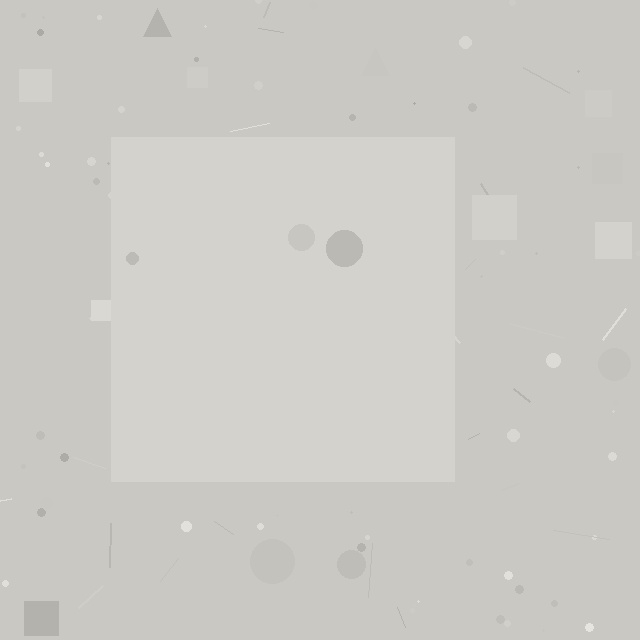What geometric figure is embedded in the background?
A square is embedded in the background.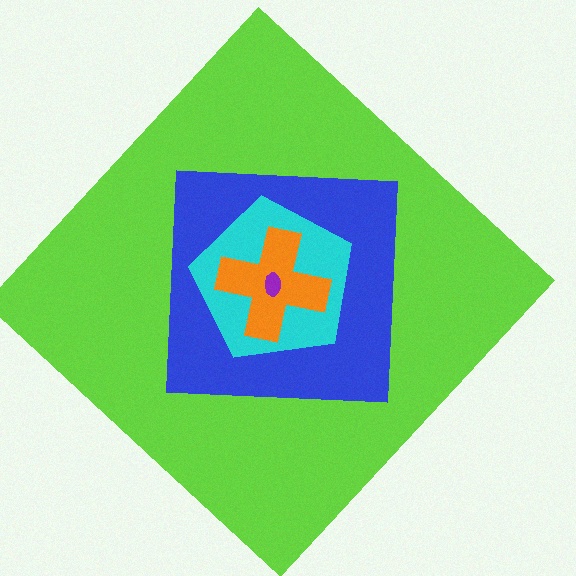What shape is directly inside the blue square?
The cyan pentagon.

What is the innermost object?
The purple ellipse.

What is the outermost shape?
The lime diamond.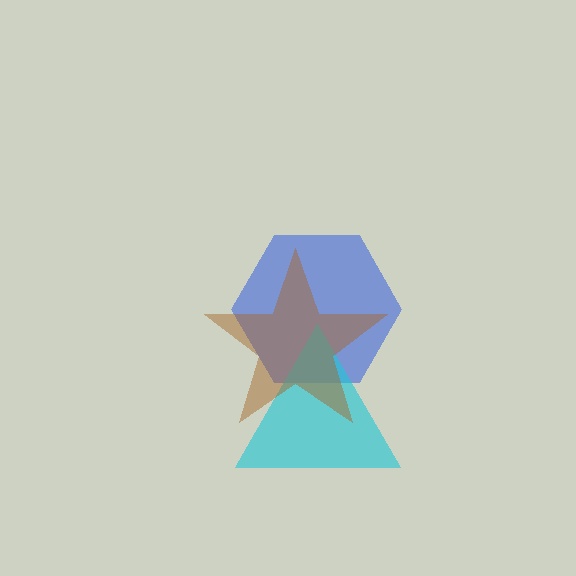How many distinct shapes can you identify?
There are 3 distinct shapes: a blue hexagon, a cyan triangle, a brown star.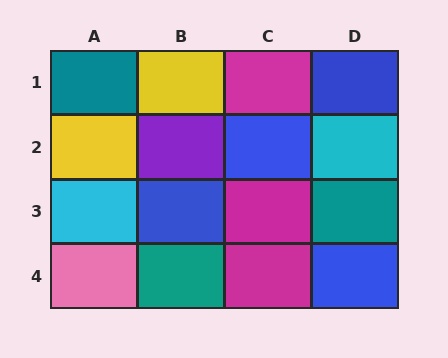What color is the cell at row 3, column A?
Cyan.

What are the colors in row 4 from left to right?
Pink, teal, magenta, blue.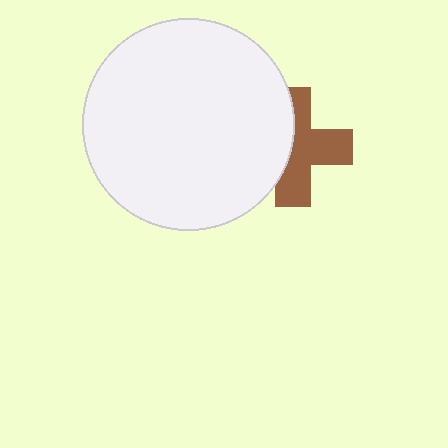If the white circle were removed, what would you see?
You would see the complete brown cross.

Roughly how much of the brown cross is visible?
About half of it is visible (roughly 60%).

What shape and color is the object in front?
The object in front is a white circle.